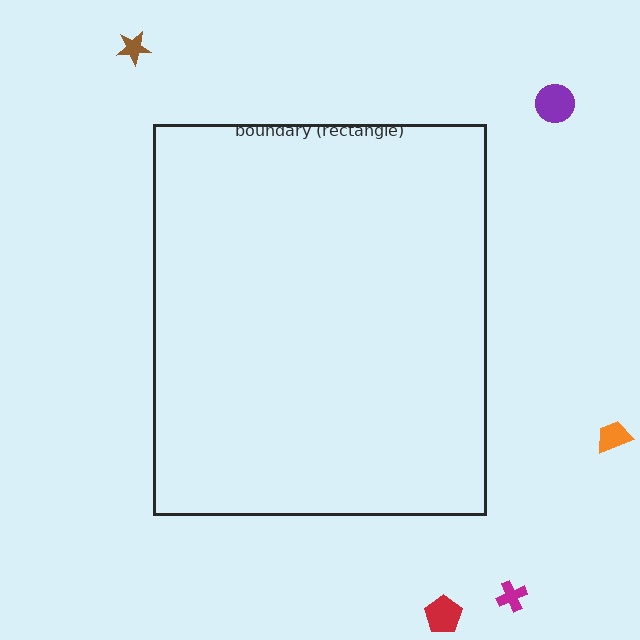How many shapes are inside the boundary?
0 inside, 5 outside.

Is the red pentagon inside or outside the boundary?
Outside.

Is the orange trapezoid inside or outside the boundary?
Outside.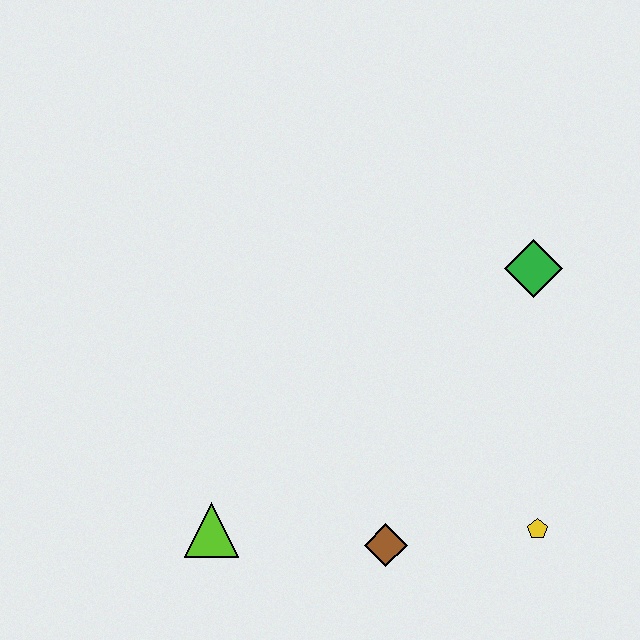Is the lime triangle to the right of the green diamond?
No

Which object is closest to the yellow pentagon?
The brown diamond is closest to the yellow pentagon.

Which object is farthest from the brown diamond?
The green diamond is farthest from the brown diamond.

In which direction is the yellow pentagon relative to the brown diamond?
The yellow pentagon is to the right of the brown diamond.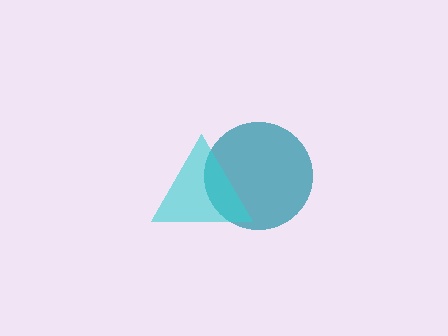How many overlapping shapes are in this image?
There are 2 overlapping shapes in the image.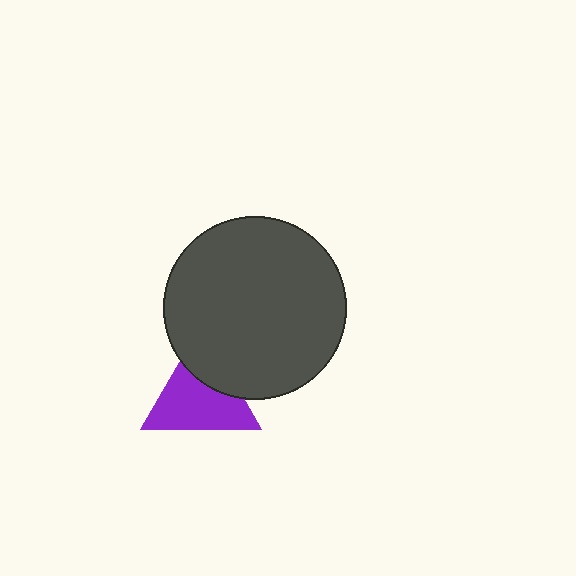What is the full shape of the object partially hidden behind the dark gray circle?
The partially hidden object is a purple triangle.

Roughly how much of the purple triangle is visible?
Most of it is visible (roughly 68%).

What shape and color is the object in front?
The object in front is a dark gray circle.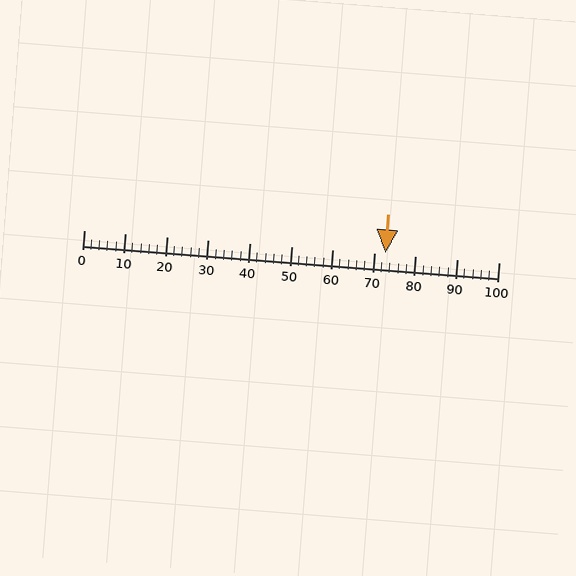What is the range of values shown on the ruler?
The ruler shows values from 0 to 100.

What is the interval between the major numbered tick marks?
The major tick marks are spaced 10 units apart.